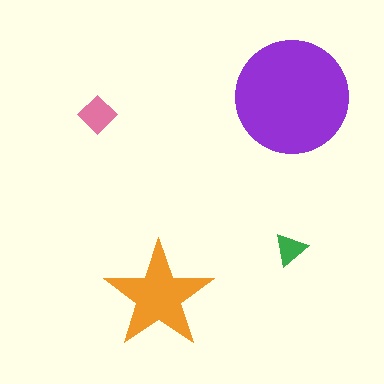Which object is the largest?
The purple circle.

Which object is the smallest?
The green triangle.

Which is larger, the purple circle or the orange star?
The purple circle.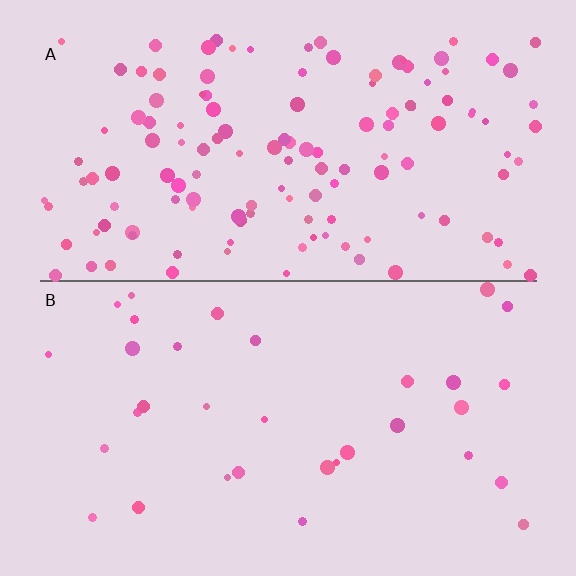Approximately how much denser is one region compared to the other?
Approximately 4.0× — region A over region B.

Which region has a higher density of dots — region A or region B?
A (the top).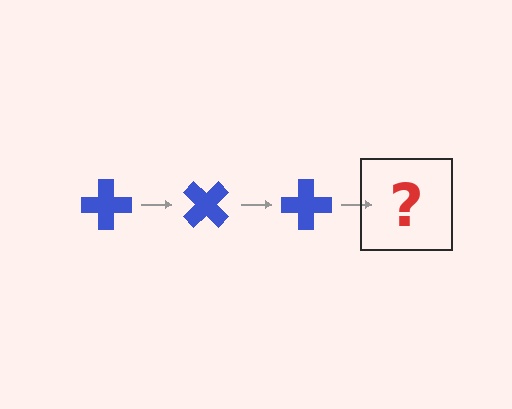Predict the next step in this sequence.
The next step is a blue cross rotated 135 degrees.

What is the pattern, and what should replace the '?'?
The pattern is that the cross rotates 45 degrees each step. The '?' should be a blue cross rotated 135 degrees.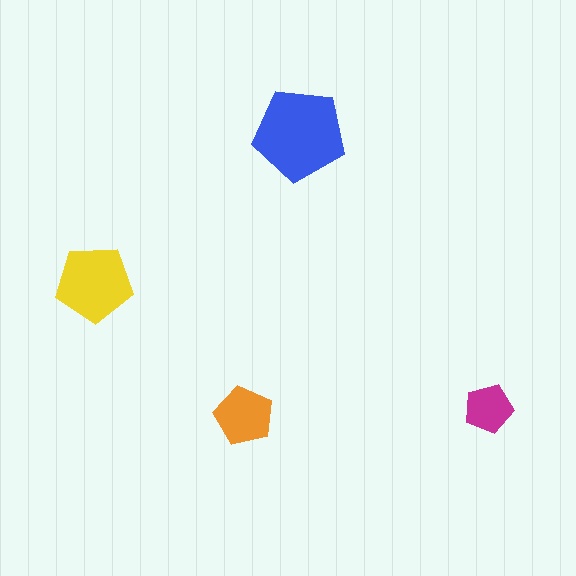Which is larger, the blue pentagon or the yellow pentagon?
The blue one.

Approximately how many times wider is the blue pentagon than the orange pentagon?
About 1.5 times wider.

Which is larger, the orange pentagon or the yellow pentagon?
The yellow one.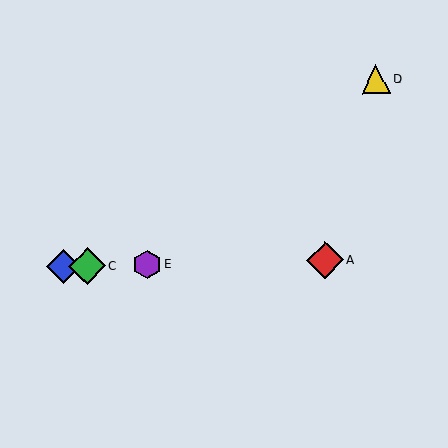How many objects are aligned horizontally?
4 objects (A, B, C, E) are aligned horizontally.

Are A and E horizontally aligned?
Yes, both are at y≈260.